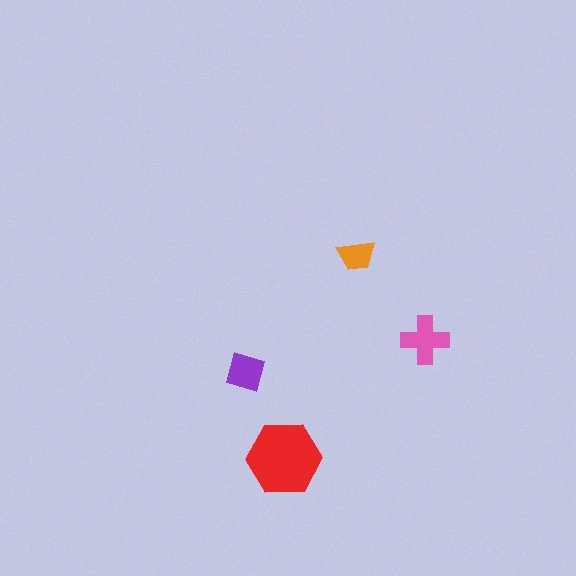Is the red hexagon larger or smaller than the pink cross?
Larger.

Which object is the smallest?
The orange trapezoid.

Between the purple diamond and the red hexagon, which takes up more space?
The red hexagon.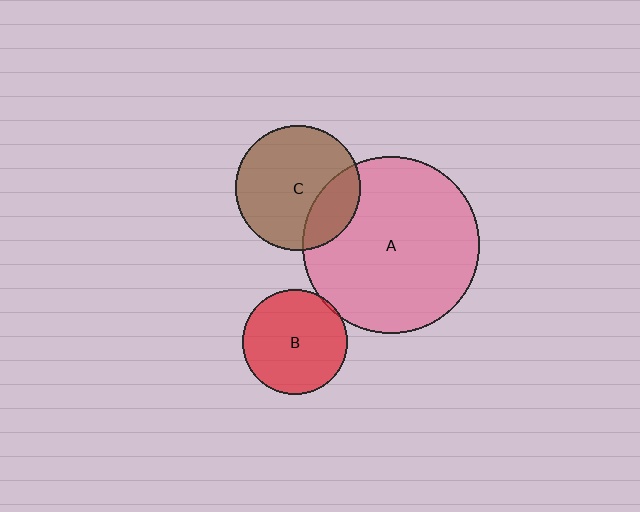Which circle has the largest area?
Circle A (pink).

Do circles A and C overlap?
Yes.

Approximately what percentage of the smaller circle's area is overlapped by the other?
Approximately 25%.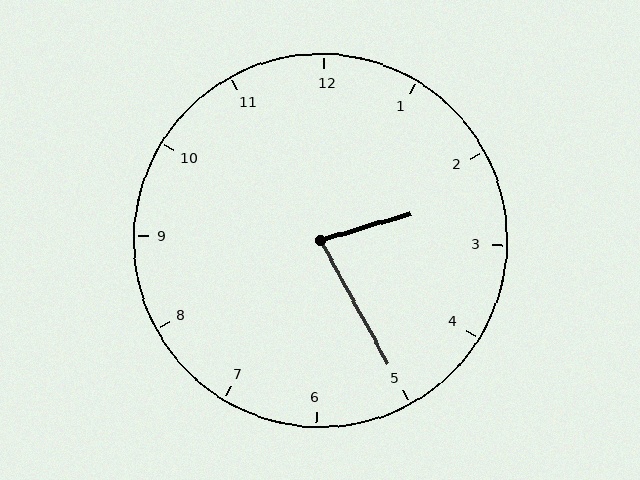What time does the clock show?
2:25.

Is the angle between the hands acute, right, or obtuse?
It is acute.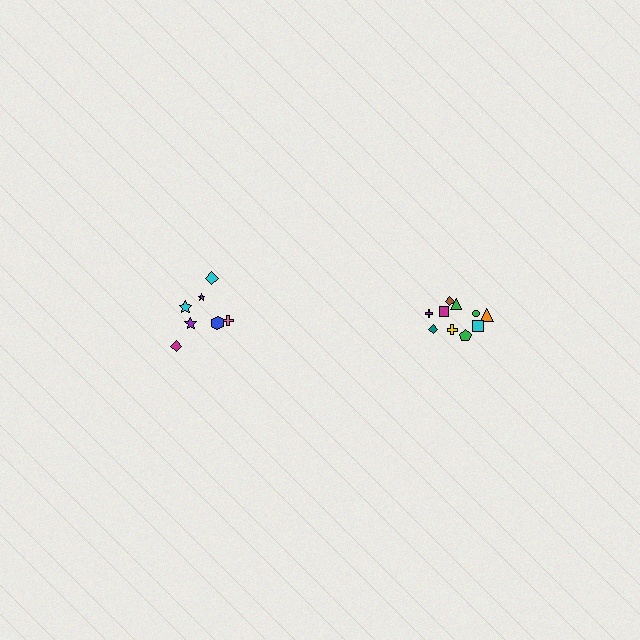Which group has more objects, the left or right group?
The right group.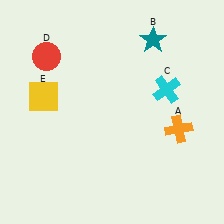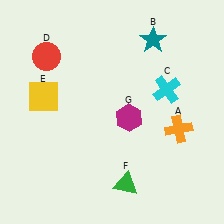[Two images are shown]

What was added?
A green triangle (F), a magenta hexagon (G) were added in Image 2.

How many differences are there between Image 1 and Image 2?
There are 2 differences between the two images.